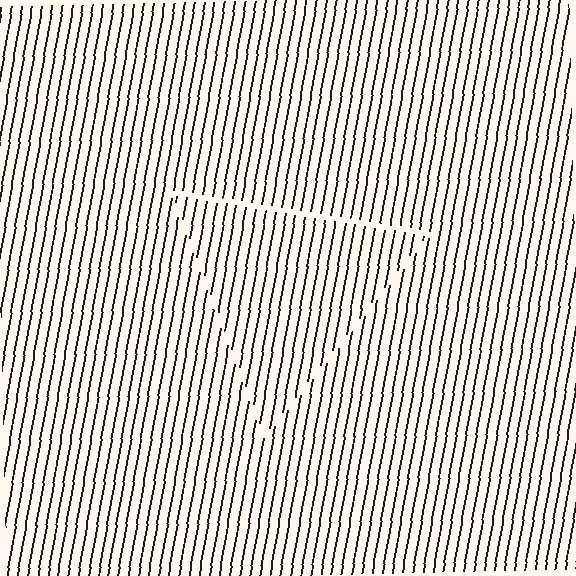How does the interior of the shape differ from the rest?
The interior of the shape contains the same grating, shifted by half a period — the contour is defined by the phase discontinuity where line-ends from the inner and outer gratings abut.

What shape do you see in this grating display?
An illusory triangle. The interior of the shape contains the same grating, shifted by half a period — the contour is defined by the phase discontinuity where line-ends from the inner and outer gratings abut.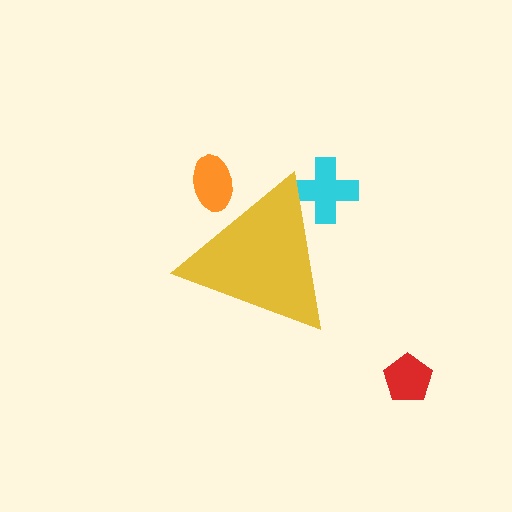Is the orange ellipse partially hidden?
Yes, the orange ellipse is partially hidden behind the yellow triangle.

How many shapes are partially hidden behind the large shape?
2 shapes are partially hidden.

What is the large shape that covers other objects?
A yellow triangle.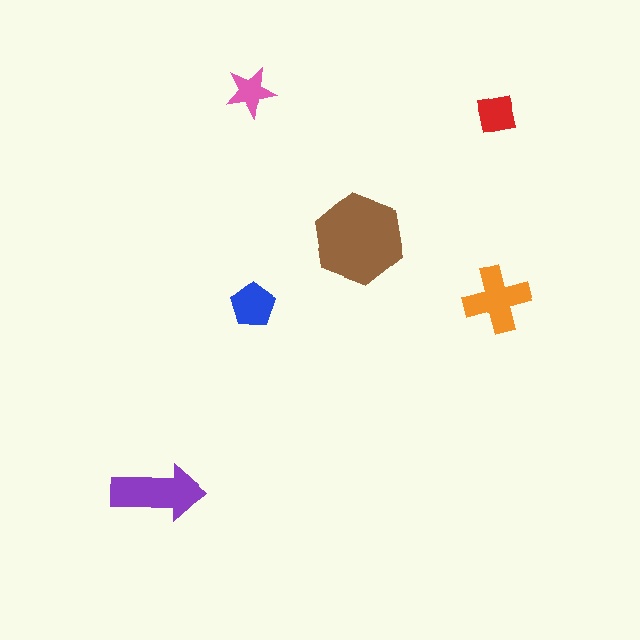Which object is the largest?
The brown hexagon.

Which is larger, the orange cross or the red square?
The orange cross.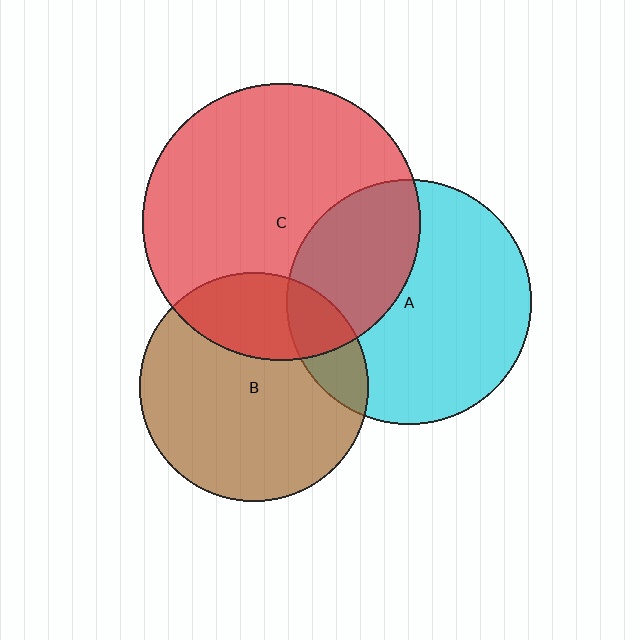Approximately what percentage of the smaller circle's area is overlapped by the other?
Approximately 25%.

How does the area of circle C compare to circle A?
Approximately 1.3 times.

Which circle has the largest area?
Circle C (red).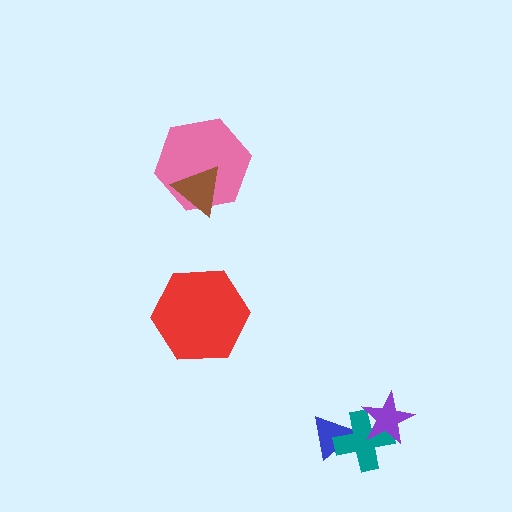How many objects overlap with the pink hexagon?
1 object overlaps with the pink hexagon.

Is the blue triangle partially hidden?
Yes, it is partially covered by another shape.